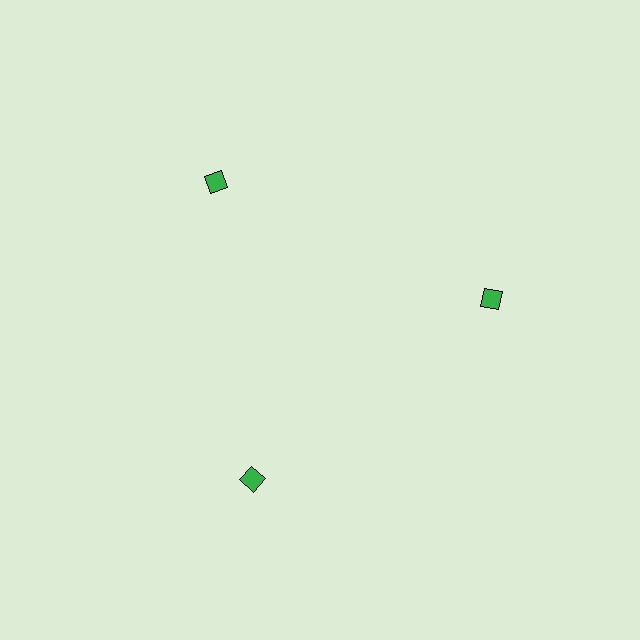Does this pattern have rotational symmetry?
Yes, this pattern has 3-fold rotational symmetry. It looks the same after rotating 120 degrees around the center.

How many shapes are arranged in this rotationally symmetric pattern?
There are 3 shapes, arranged in 3 groups of 1.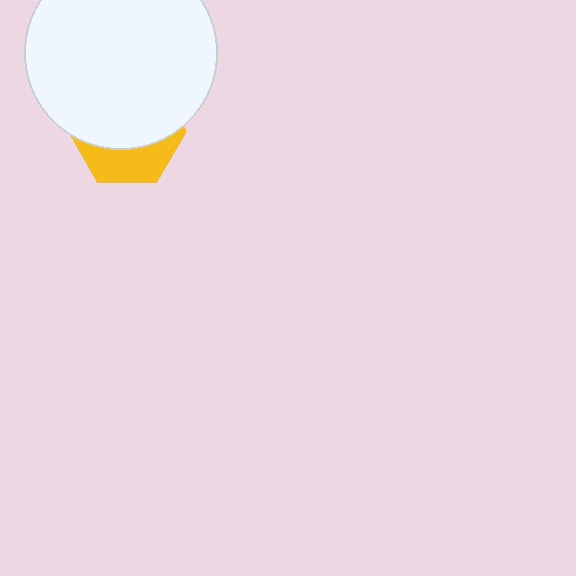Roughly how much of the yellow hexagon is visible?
A small part of it is visible (roughly 35%).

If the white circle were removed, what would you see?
You would see the complete yellow hexagon.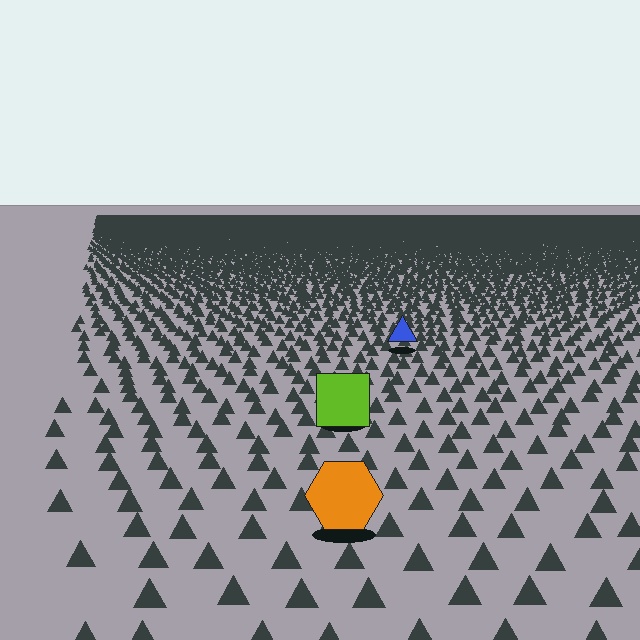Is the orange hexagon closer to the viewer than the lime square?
Yes. The orange hexagon is closer — you can tell from the texture gradient: the ground texture is coarser near it.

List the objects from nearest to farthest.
From nearest to farthest: the orange hexagon, the lime square, the blue triangle.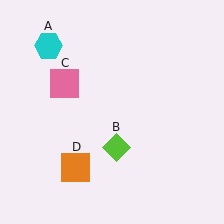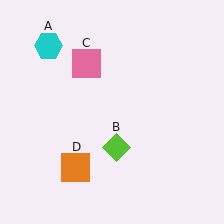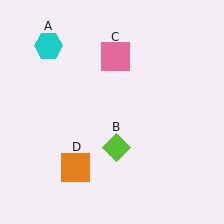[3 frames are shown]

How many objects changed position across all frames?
1 object changed position: pink square (object C).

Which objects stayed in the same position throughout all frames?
Cyan hexagon (object A) and lime diamond (object B) and orange square (object D) remained stationary.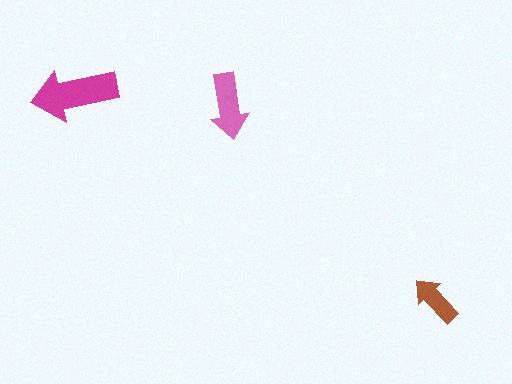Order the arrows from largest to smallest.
the magenta one, the pink one, the brown one.